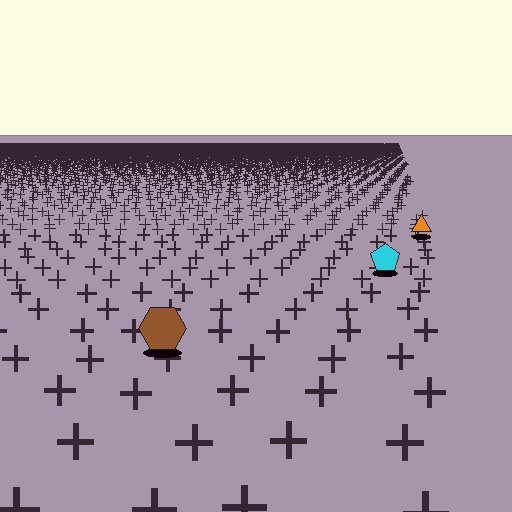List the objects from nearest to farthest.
From nearest to farthest: the brown hexagon, the cyan pentagon, the orange triangle.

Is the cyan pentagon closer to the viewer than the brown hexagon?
No. The brown hexagon is closer — you can tell from the texture gradient: the ground texture is coarser near it.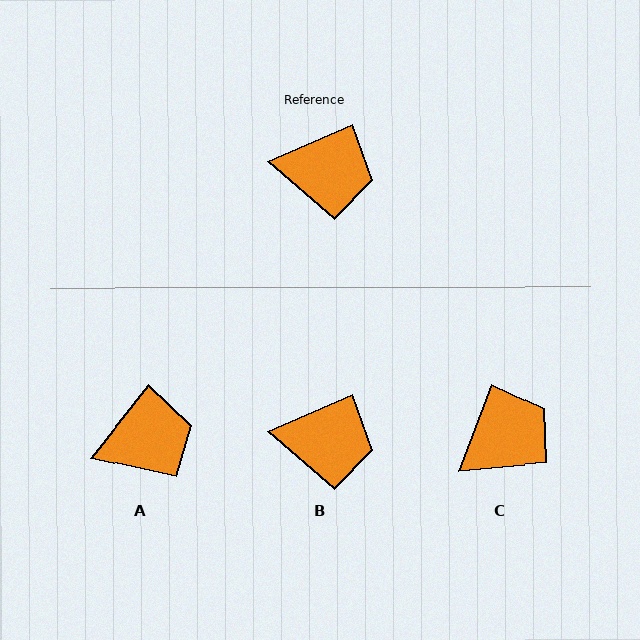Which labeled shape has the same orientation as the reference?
B.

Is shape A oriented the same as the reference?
No, it is off by about 28 degrees.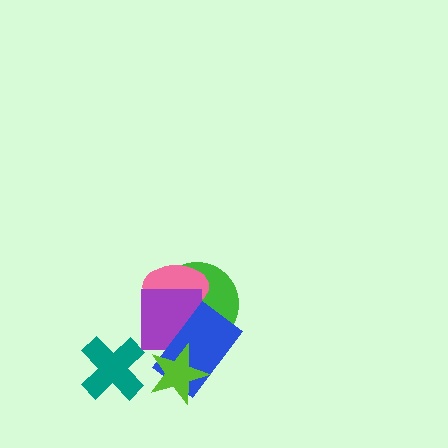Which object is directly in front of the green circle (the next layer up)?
The pink ellipse is directly in front of the green circle.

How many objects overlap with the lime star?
2 objects overlap with the lime star.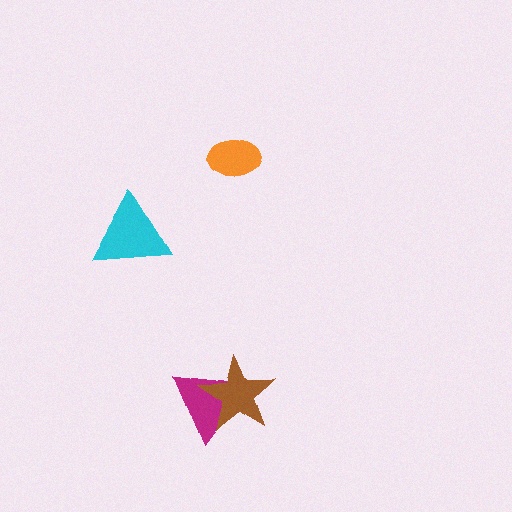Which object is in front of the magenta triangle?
The brown star is in front of the magenta triangle.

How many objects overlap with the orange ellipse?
0 objects overlap with the orange ellipse.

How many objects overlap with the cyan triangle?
0 objects overlap with the cyan triangle.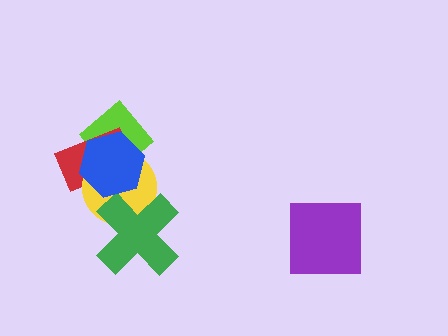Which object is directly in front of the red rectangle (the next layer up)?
The yellow circle is directly in front of the red rectangle.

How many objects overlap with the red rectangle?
3 objects overlap with the red rectangle.